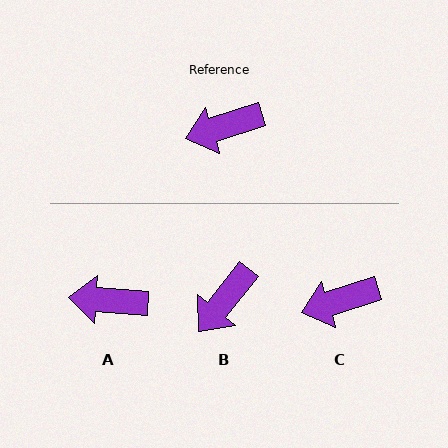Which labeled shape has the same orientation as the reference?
C.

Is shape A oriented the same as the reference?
No, it is off by about 22 degrees.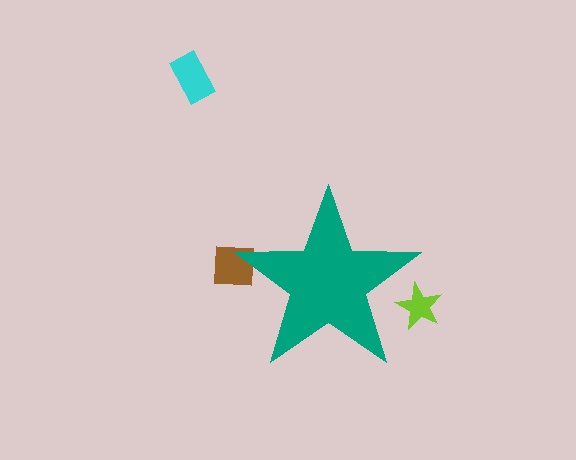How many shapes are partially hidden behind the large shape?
2 shapes are partially hidden.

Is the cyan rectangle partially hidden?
No, the cyan rectangle is fully visible.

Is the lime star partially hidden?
Yes, the lime star is partially hidden behind the teal star.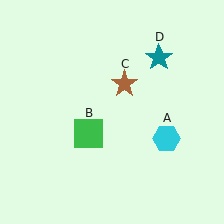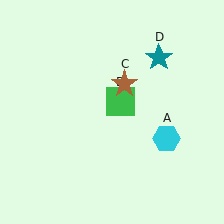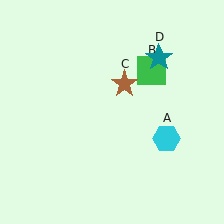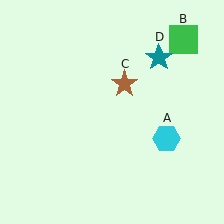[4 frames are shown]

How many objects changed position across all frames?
1 object changed position: green square (object B).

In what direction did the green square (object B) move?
The green square (object B) moved up and to the right.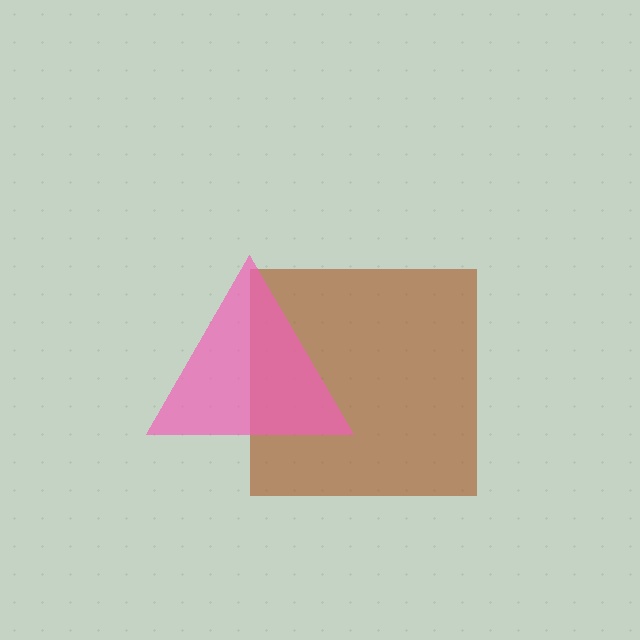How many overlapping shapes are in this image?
There are 2 overlapping shapes in the image.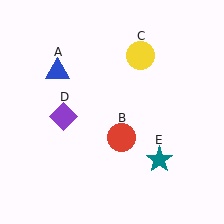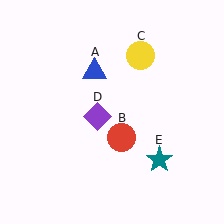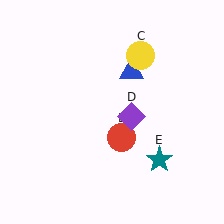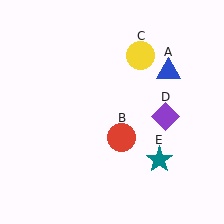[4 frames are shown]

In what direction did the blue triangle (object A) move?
The blue triangle (object A) moved right.